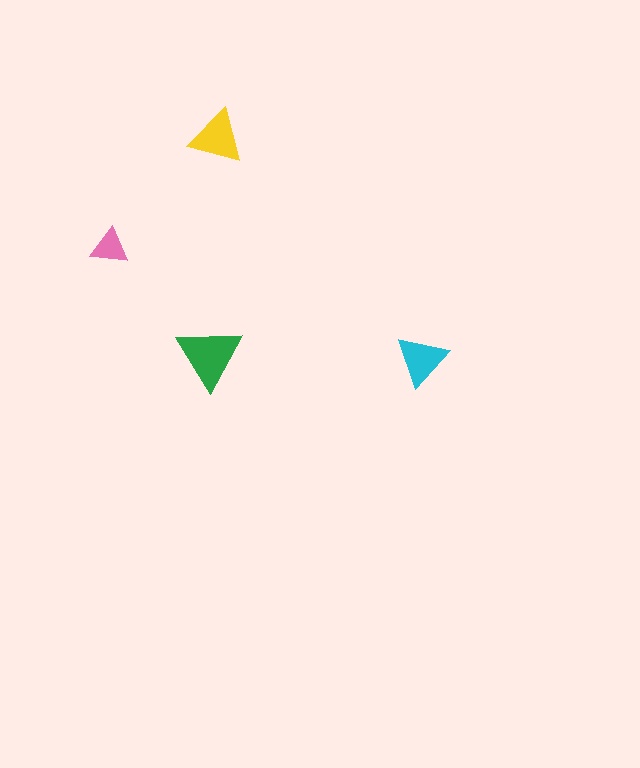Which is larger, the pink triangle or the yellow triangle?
The yellow one.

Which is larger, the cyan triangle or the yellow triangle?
The yellow one.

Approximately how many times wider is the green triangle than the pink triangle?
About 2 times wider.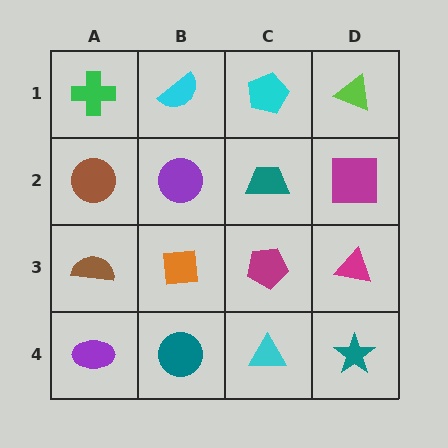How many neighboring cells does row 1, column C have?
3.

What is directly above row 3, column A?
A brown circle.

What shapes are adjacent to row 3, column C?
A teal trapezoid (row 2, column C), a cyan triangle (row 4, column C), an orange square (row 3, column B), a magenta triangle (row 3, column D).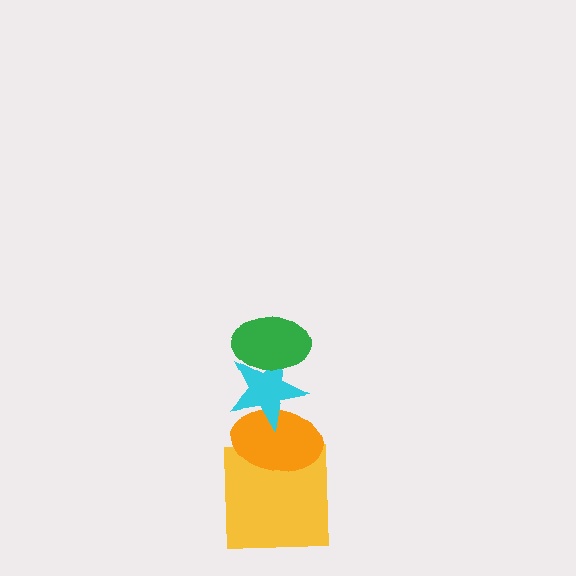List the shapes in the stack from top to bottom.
From top to bottom: the green ellipse, the cyan star, the orange ellipse, the yellow square.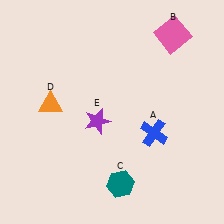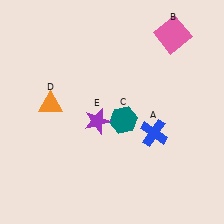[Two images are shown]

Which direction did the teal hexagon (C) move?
The teal hexagon (C) moved up.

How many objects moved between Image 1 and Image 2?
1 object moved between the two images.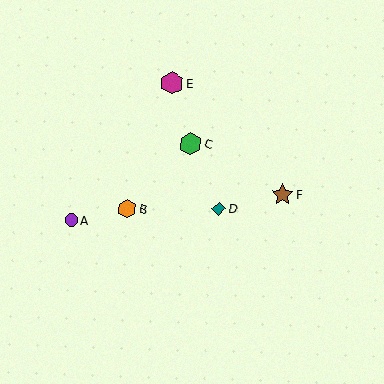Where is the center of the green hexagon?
The center of the green hexagon is at (190, 144).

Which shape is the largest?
The green hexagon (labeled C) is the largest.